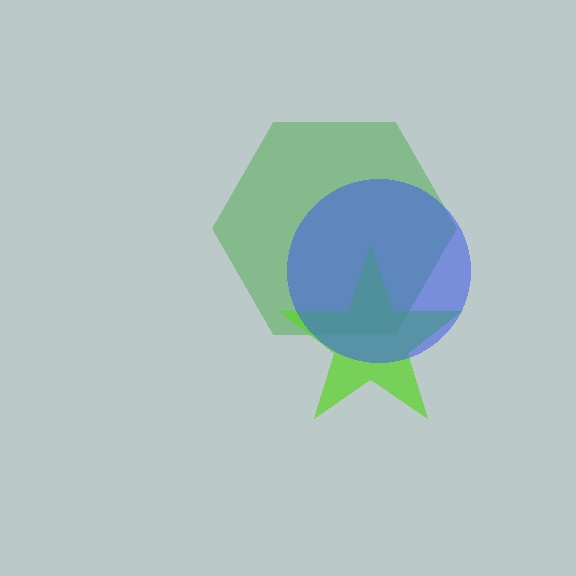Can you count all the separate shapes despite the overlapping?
Yes, there are 3 separate shapes.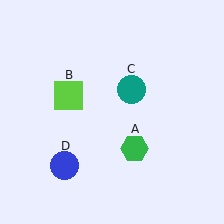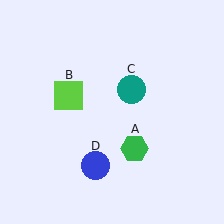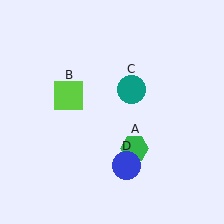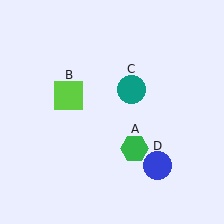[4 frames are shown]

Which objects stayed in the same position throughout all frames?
Green hexagon (object A) and lime square (object B) and teal circle (object C) remained stationary.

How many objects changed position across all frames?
1 object changed position: blue circle (object D).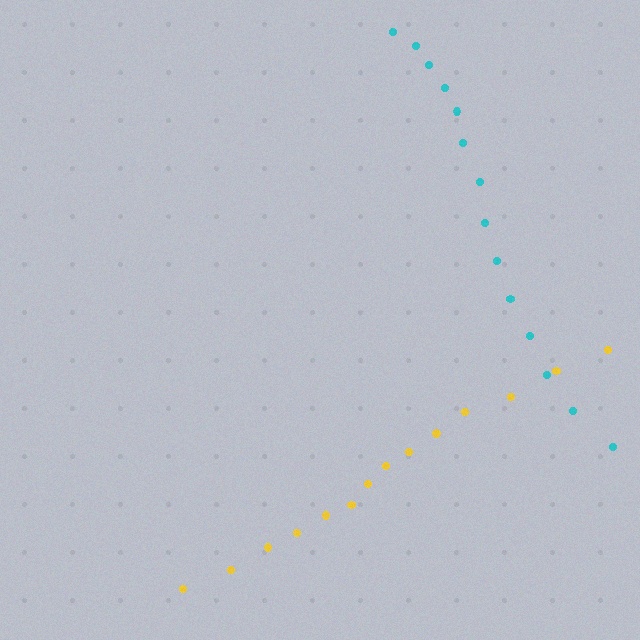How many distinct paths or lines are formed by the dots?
There are 2 distinct paths.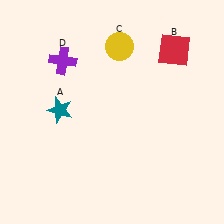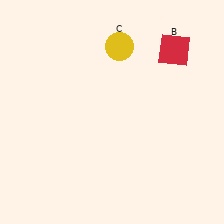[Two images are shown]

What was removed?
The teal star (A), the purple cross (D) were removed in Image 2.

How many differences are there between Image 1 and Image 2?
There are 2 differences between the two images.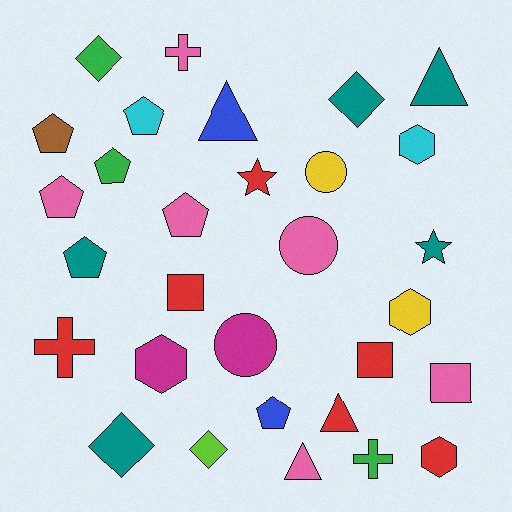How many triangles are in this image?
There are 4 triangles.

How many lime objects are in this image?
There is 1 lime object.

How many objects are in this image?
There are 30 objects.